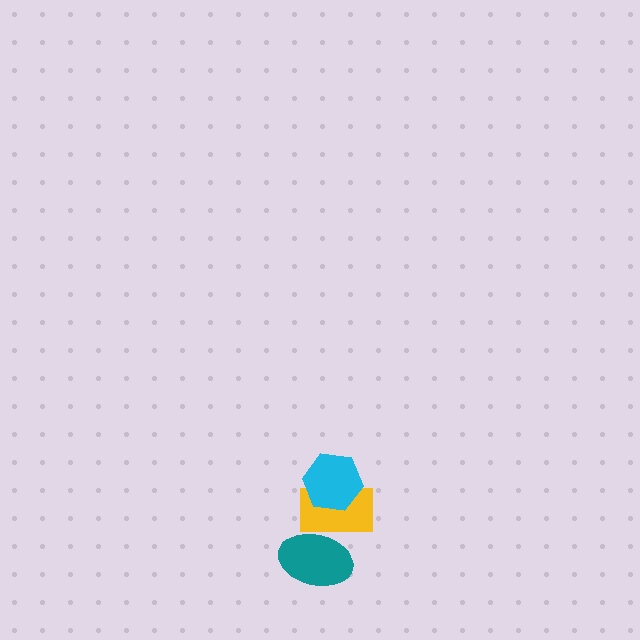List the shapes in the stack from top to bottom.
From top to bottom: the cyan hexagon, the yellow rectangle, the teal ellipse.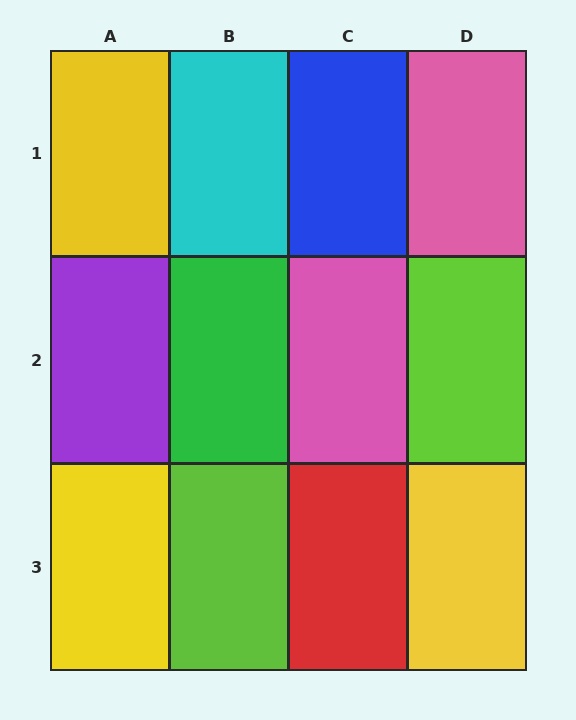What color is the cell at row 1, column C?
Blue.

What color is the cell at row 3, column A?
Yellow.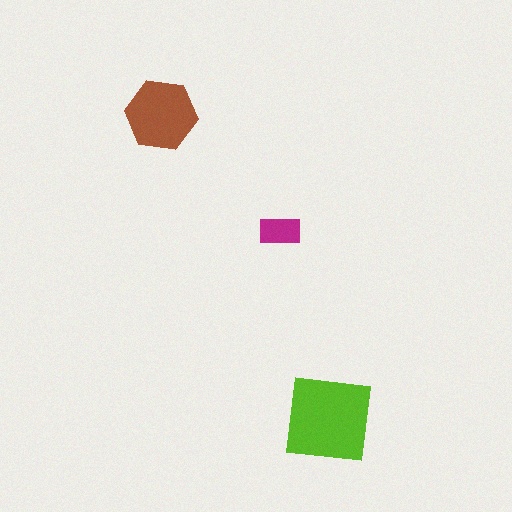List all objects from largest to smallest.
The lime square, the brown hexagon, the magenta rectangle.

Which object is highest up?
The brown hexagon is topmost.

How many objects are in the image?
There are 3 objects in the image.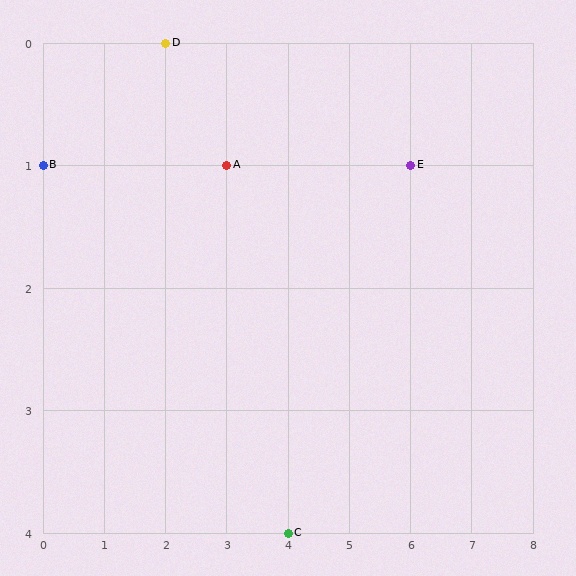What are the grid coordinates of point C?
Point C is at grid coordinates (4, 4).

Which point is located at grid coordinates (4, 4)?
Point C is at (4, 4).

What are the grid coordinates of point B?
Point B is at grid coordinates (0, 1).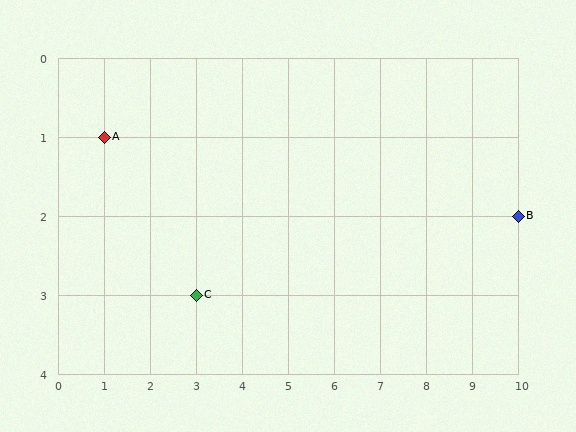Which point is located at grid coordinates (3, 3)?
Point C is at (3, 3).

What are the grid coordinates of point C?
Point C is at grid coordinates (3, 3).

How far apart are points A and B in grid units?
Points A and B are 9 columns and 1 row apart (about 9.1 grid units diagonally).